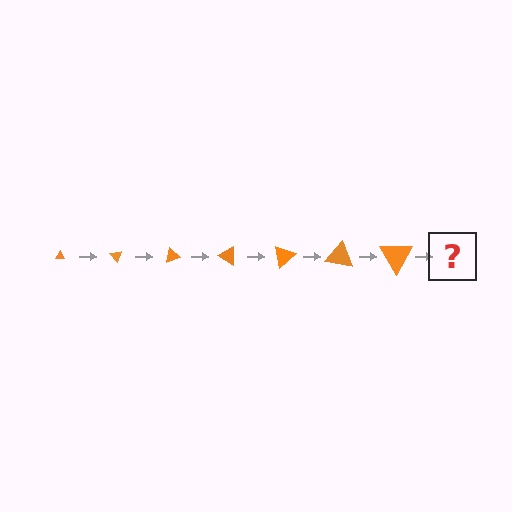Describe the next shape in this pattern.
It should be a triangle, larger than the previous one and rotated 350 degrees from the start.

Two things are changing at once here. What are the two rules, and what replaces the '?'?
The two rules are that the triangle grows larger each step and it rotates 50 degrees each step. The '?' should be a triangle, larger than the previous one and rotated 350 degrees from the start.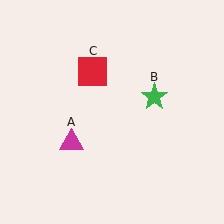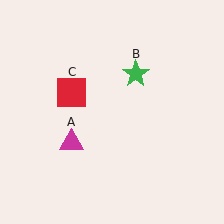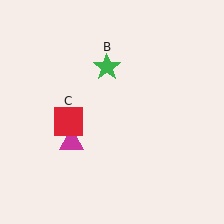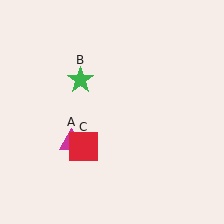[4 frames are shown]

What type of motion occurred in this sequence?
The green star (object B), red square (object C) rotated counterclockwise around the center of the scene.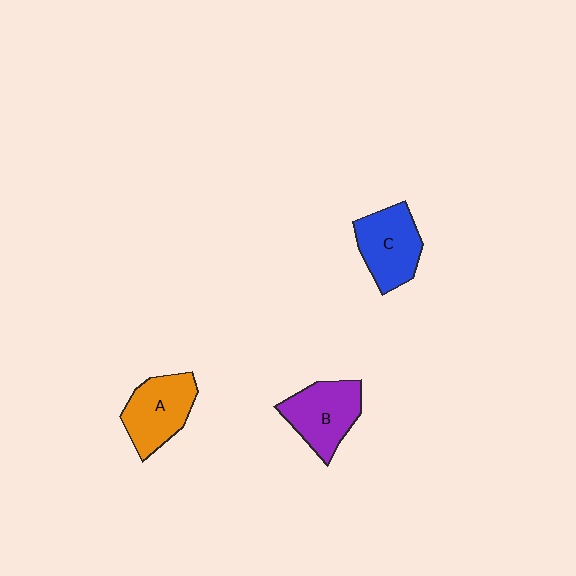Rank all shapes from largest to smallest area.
From largest to smallest: A (orange), B (purple), C (blue).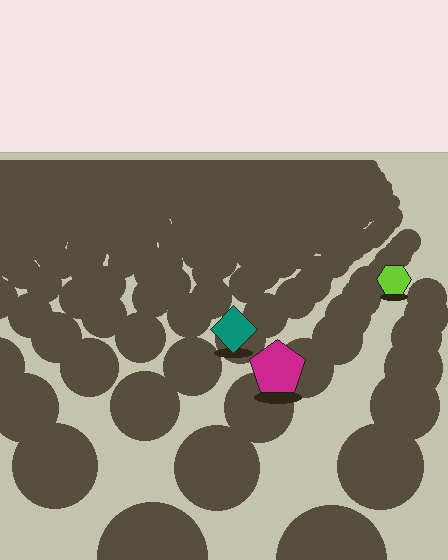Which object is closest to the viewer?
The magenta pentagon is closest. The texture marks near it are larger and more spread out.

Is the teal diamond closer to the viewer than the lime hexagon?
Yes. The teal diamond is closer — you can tell from the texture gradient: the ground texture is coarser near it.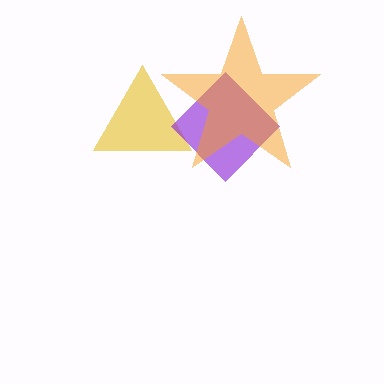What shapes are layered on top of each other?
The layered shapes are: a yellow triangle, a purple diamond, an orange star.